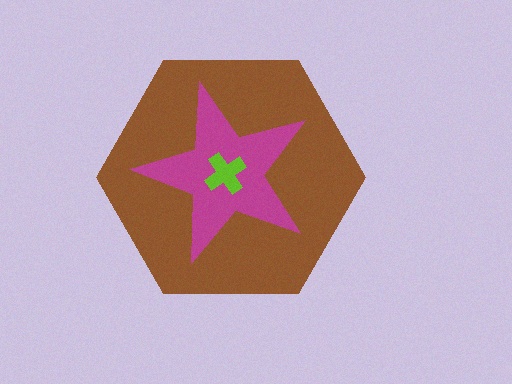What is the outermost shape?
The brown hexagon.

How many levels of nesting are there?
3.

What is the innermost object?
The lime cross.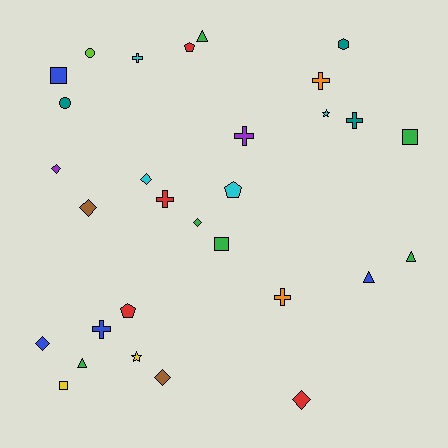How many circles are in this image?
There are 2 circles.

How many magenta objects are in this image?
There are no magenta objects.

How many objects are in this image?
There are 30 objects.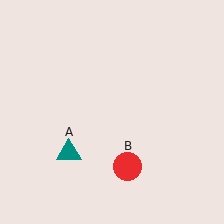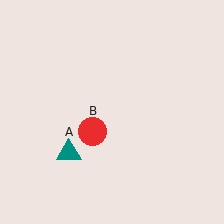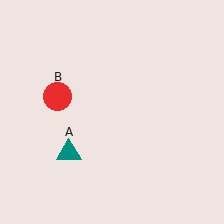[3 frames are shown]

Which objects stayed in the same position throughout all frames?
Teal triangle (object A) remained stationary.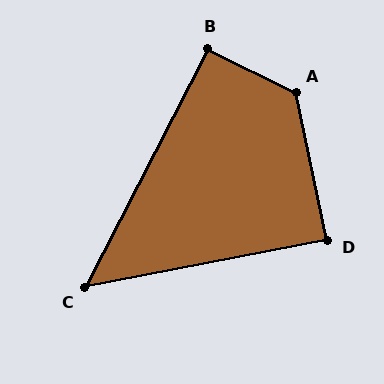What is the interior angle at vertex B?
Approximately 91 degrees (approximately right).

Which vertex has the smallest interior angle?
C, at approximately 52 degrees.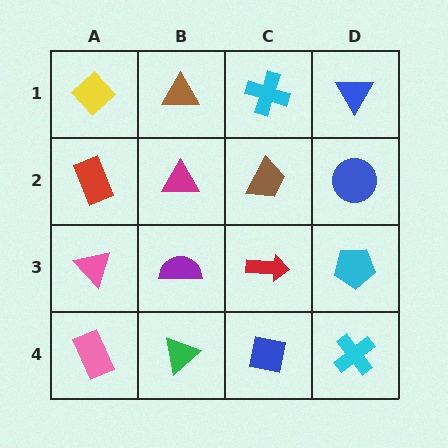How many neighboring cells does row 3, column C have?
4.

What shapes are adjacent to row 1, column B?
A magenta triangle (row 2, column B), a yellow diamond (row 1, column A), a cyan cross (row 1, column C).